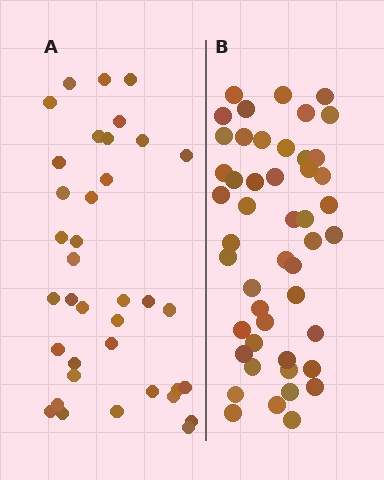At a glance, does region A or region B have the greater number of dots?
Region B (the right region) has more dots.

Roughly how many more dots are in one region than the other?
Region B has roughly 12 or so more dots than region A.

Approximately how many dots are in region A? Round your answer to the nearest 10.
About 40 dots. (The exact count is 37, which rounds to 40.)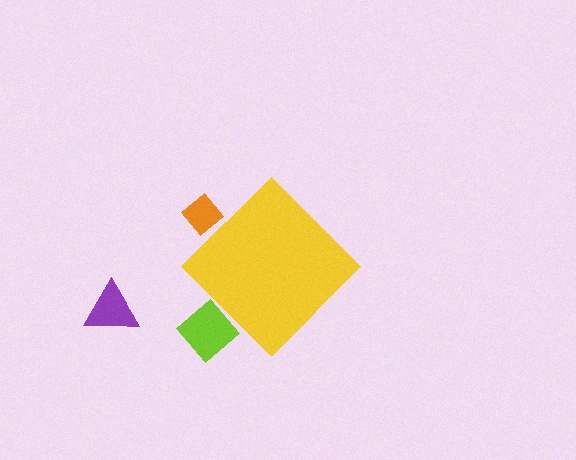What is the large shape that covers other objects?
A yellow diamond.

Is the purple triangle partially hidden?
No, the purple triangle is fully visible.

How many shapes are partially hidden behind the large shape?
2 shapes are partially hidden.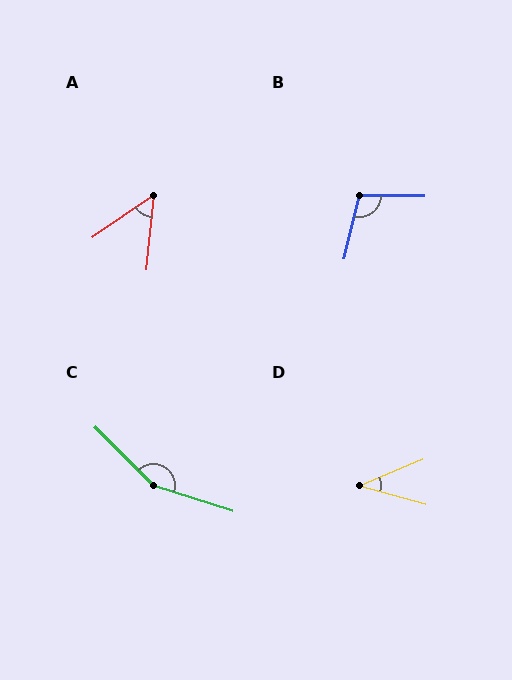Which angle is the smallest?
D, at approximately 38 degrees.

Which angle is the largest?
C, at approximately 153 degrees.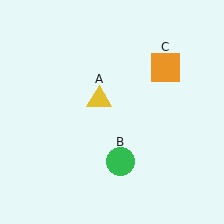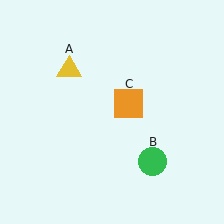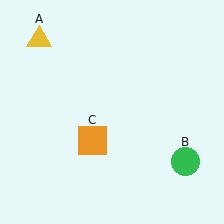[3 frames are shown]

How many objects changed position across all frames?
3 objects changed position: yellow triangle (object A), green circle (object B), orange square (object C).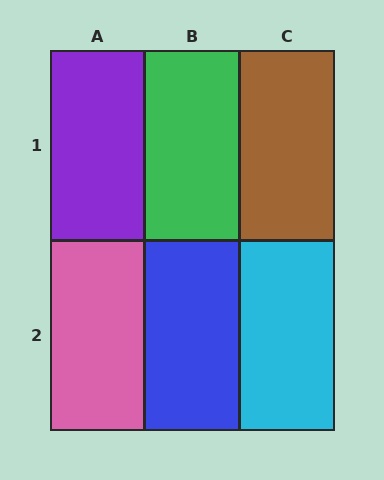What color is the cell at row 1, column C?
Brown.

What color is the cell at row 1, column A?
Purple.